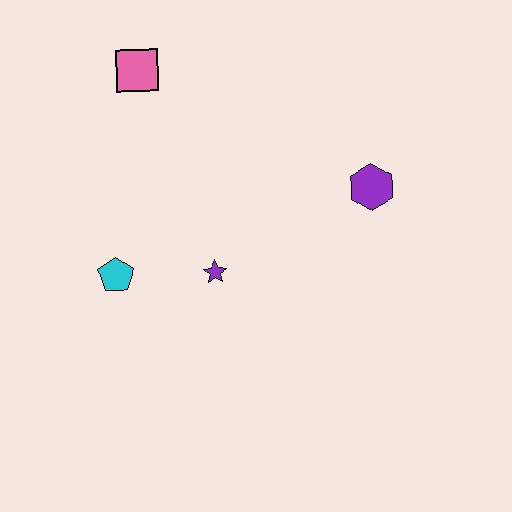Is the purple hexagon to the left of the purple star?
No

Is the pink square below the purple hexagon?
No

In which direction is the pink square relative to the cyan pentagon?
The pink square is above the cyan pentagon.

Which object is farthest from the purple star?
The pink square is farthest from the purple star.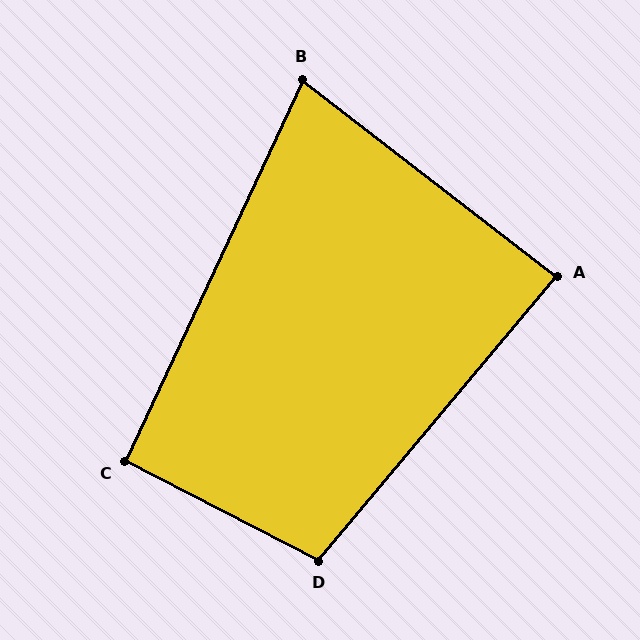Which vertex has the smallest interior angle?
B, at approximately 77 degrees.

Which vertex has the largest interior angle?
D, at approximately 103 degrees.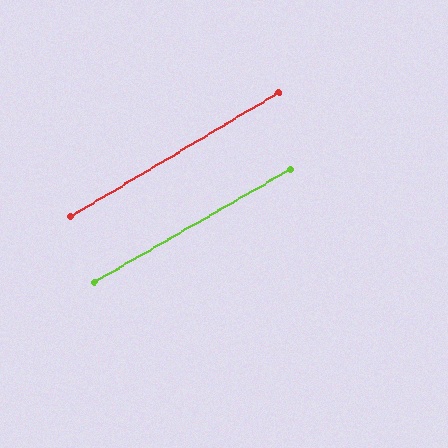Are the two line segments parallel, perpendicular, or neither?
Parallel — their directions differ by only 0.8°.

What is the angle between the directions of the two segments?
Approximately 1 degree.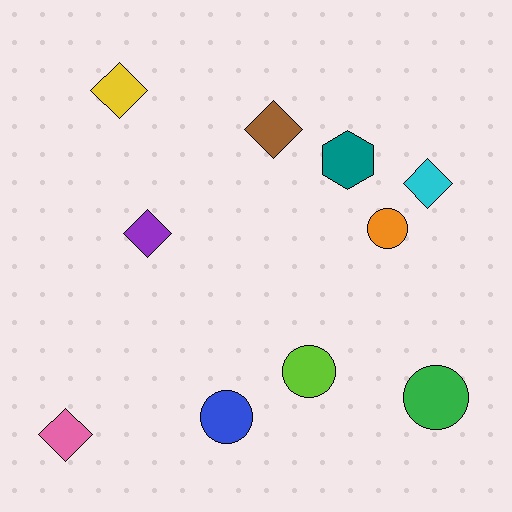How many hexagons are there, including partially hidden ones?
There is 1 hexagon.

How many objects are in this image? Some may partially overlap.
There are 10 objects.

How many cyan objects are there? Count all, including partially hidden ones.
There is 1 cyan object.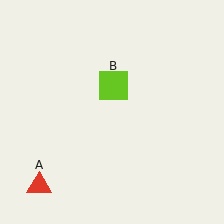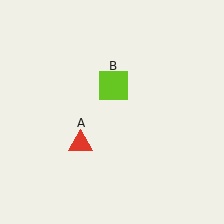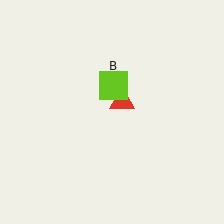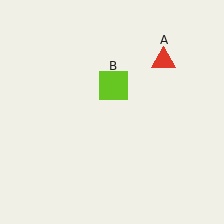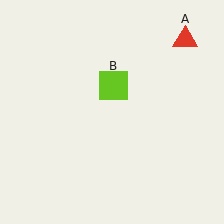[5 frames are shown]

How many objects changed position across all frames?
1 object changed position: red triangle (object A).